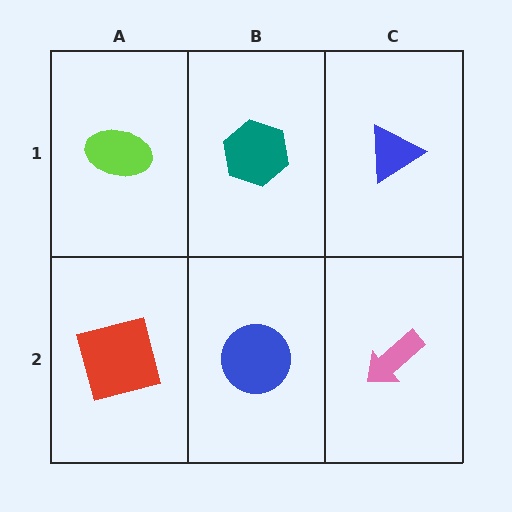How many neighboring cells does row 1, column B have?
3.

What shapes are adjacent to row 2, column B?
A teal hexagon (row 1, column B), a red square (row 2, column A), a pink arrow (row 2, column C).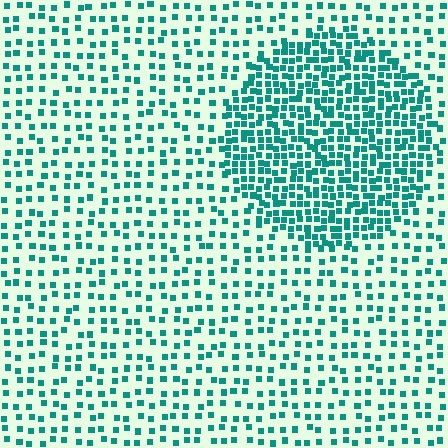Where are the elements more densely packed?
The elements are more densely packed inside the circle boundary.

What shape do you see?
I see a circle.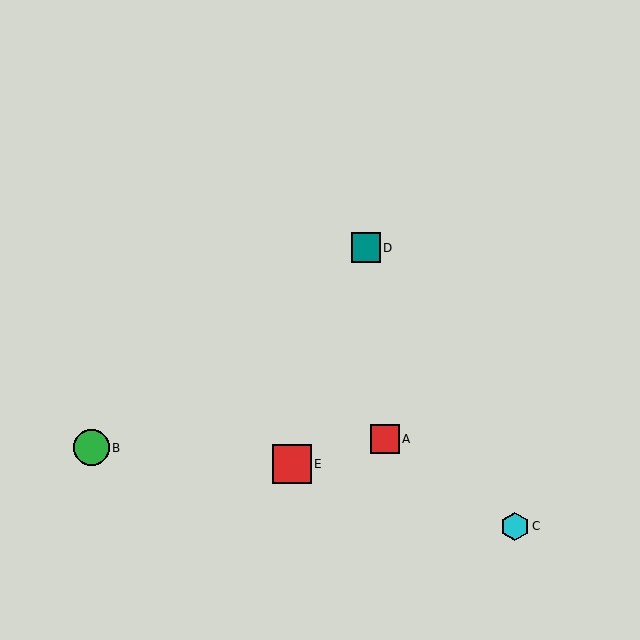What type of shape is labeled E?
Shape E is a red square.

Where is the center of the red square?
The center of the red square is at (385, 439).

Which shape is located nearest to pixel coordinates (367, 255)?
The teal square (labeled D) at (366, 248) is nearest to that location.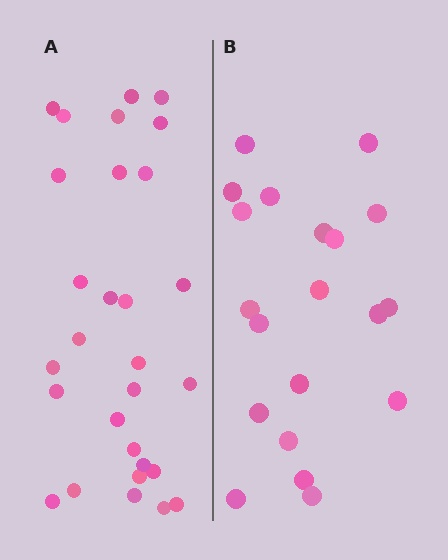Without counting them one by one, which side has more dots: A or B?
Region A (the left region) has more dots.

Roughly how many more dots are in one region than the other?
Region A has roughly 8 or so more dots than region B.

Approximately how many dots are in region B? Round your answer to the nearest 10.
About 20 dots.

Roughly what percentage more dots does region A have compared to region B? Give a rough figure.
About 45% more.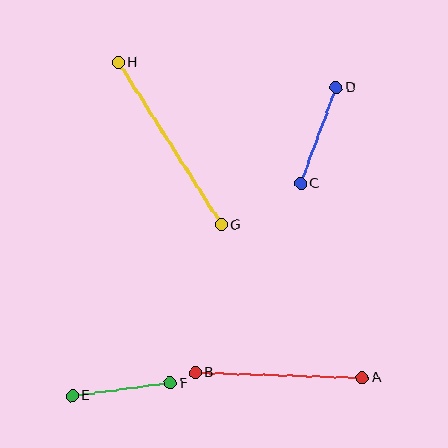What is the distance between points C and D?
The distance is approximately 103 pixels.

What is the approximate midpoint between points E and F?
The midpoint is at approximately (121, 390) pixels.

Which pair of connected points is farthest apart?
Points G and H are farthest apart.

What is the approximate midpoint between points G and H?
The midpoint is at approximately (170, 144) pixels.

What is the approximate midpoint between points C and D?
The midpoint is at approximately (318, 135) pixels.